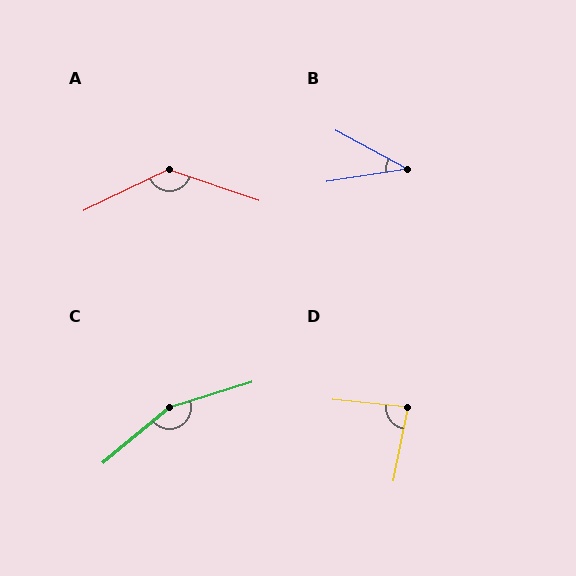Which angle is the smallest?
B, at approximately 37 degrees.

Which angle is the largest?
C, at approximately 158 degrees.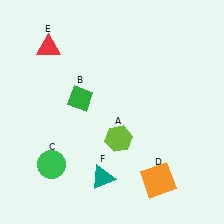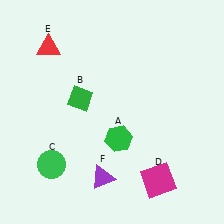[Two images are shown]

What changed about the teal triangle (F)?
In Image 1, F is teal. In Image 2, it changed to purple.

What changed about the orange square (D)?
In Image 1, D is orange. In Image 2, it changed to magenta.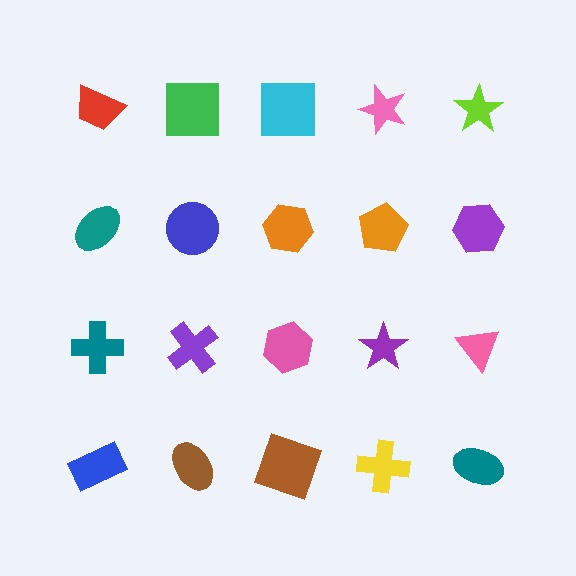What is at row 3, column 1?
A teal cross.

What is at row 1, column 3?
A cyan square.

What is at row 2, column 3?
An orange hexagon.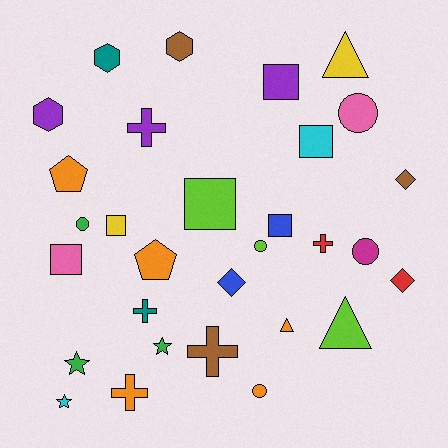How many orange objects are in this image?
There are 5 orange objects.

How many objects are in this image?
There are 30 objects.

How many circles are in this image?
There are 5 circles.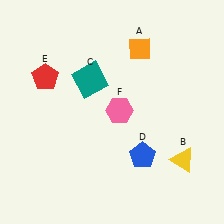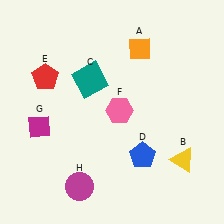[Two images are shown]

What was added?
A magenta diamond (G), a magenta circle (H) were added in Image 2.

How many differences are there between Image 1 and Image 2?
There are 2 differences between the two images.